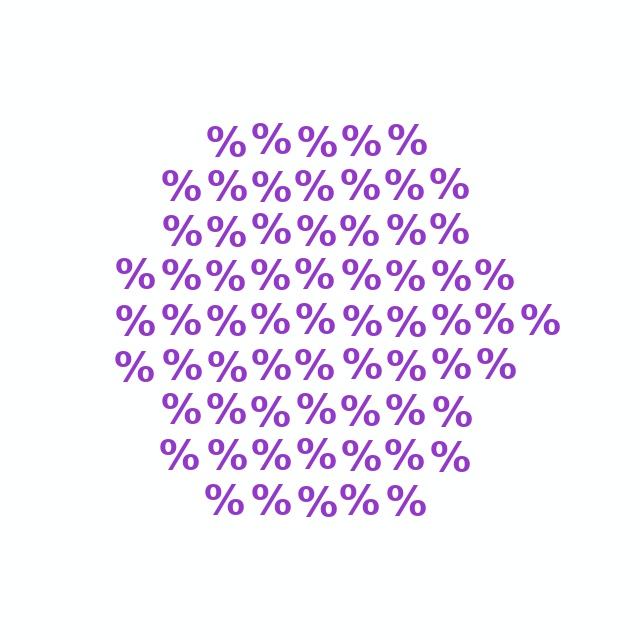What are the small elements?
The small elements are percent signs.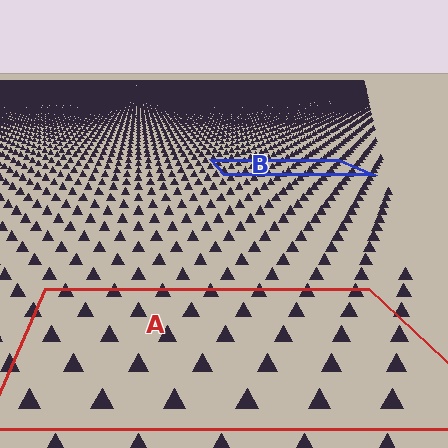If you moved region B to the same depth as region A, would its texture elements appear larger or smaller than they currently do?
They would appear larger. At a closer depth, the same texture elements are projected at a bigger on-screen size.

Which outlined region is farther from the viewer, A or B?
Region B is farther from the viewer — the texture elements inside it appear smaller and more densely packed.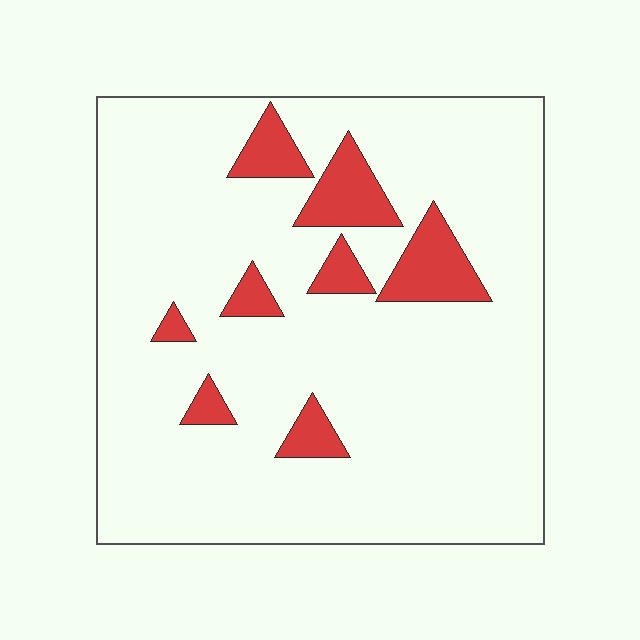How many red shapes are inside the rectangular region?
8.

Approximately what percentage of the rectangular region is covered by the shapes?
Approximately 10%.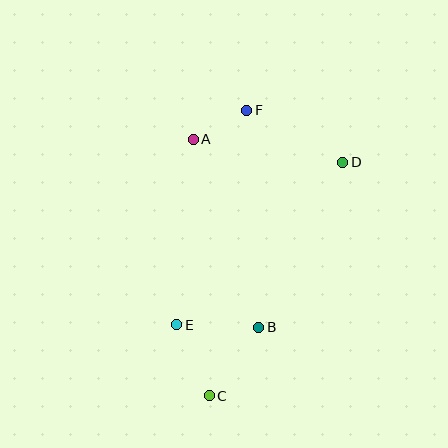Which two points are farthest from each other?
Points C and F are farthest from each other.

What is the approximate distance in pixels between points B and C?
The distance between B and C is approximately 85 pixels.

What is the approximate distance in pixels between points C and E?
The distance between C and E is approximately 78 pixels.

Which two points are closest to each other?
Points A and F are closest to each other.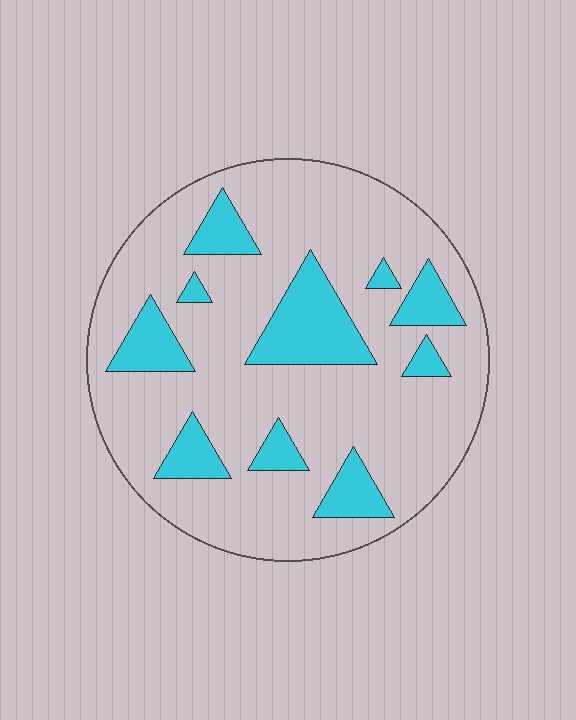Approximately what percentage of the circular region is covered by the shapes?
Approximately 20%.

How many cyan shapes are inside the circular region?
10.